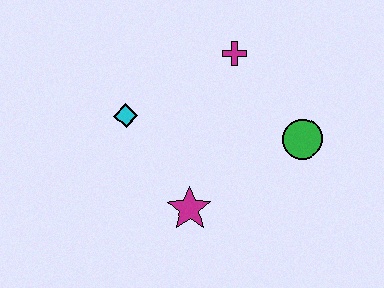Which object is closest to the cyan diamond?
The magenta star is closest to the cyan diamond.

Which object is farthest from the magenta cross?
The magenta star is farthest from the magenta cross.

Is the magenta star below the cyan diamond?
Yes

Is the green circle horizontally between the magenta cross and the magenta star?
No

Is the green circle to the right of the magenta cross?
Yes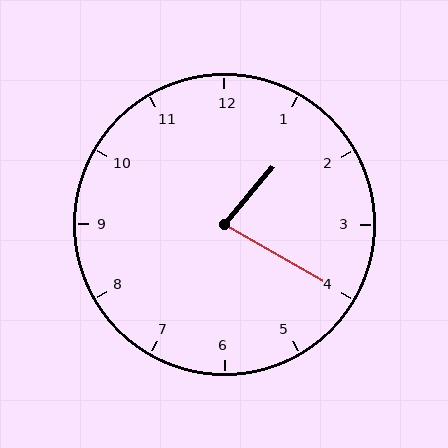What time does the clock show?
1:20.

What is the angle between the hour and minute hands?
Approximately 80 degrees.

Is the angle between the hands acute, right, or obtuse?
It is acute.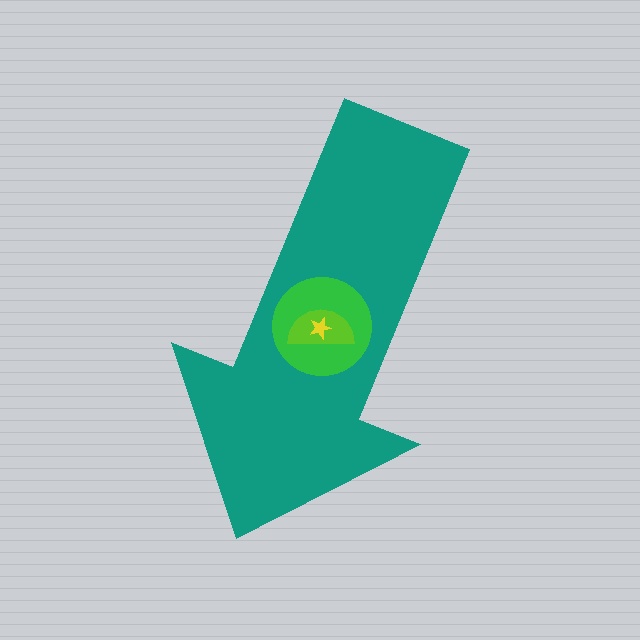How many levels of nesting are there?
4.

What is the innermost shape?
The yellow star.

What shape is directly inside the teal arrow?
The green circle.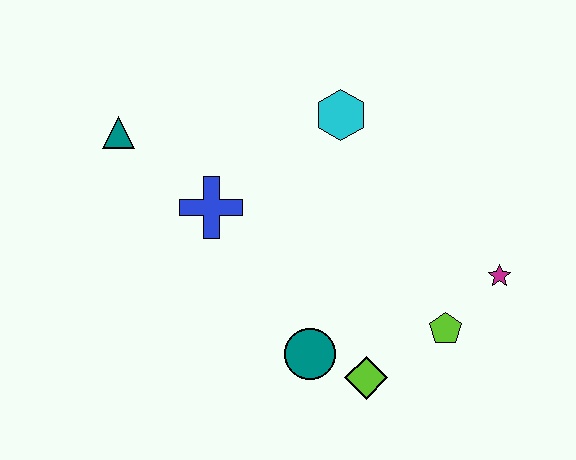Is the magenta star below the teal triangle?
Yes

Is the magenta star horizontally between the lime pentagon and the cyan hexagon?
No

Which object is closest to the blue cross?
The teal triangle is closest to the blue cross.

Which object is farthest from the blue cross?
The magenta star is farthest from the blue cross.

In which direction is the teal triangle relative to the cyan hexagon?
The teal triangle is to the left of the cyan hexagon.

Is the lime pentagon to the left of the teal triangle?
No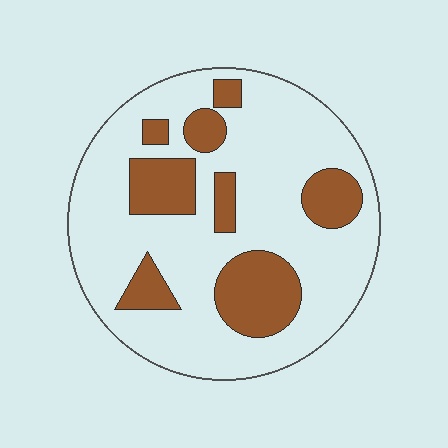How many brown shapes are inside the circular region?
8.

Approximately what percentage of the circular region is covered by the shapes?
Approximately 25%.